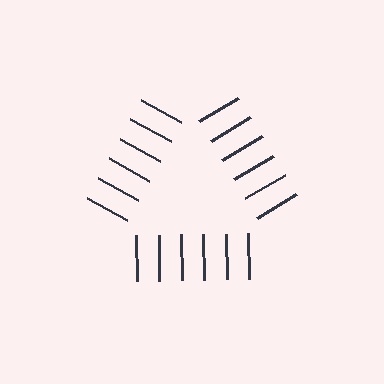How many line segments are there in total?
18 — 6 along each of the 3 edges.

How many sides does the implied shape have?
3 sides — the line-ends trace a triangle.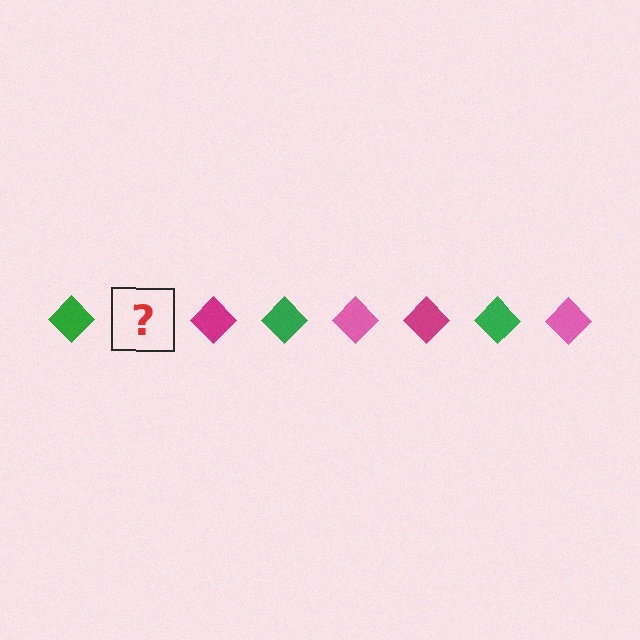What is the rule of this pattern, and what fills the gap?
The rule is that the pattern cycles through green, pink, magenta diamonds. The gap should be filled with a pink diamond.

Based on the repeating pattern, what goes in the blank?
The blank should be a pink diamond.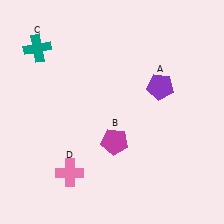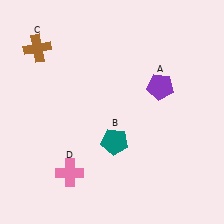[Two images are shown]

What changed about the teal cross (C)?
In Image 1, C is teal. In Image 2, it changed to brown.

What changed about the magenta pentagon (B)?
In Image 1, B is magenta. In Image 2, it changed to teal.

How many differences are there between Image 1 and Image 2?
There are 2 differences between the two images.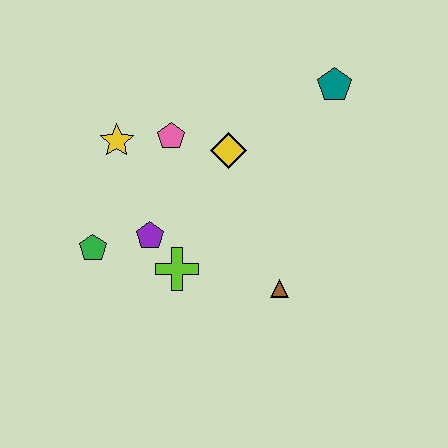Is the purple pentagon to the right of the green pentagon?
Yes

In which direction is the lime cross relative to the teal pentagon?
The lime cross is below the teal pentagon.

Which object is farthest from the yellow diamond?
The green pentagon is farthest from the yellow diamond.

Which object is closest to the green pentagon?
The purple pentagon is closest to the green pentagon.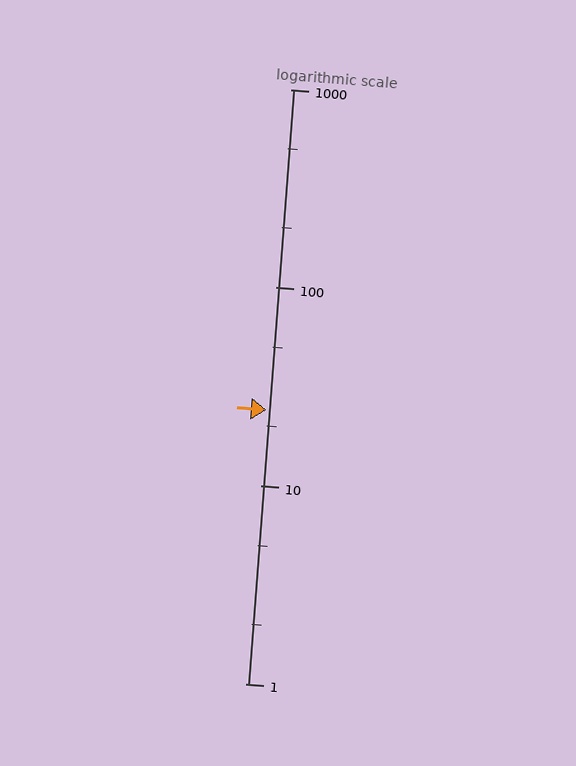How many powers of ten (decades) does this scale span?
The scale spans 3 decades, from 1 to 1000.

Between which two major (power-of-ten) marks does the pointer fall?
The pointer is between 10 and 100.